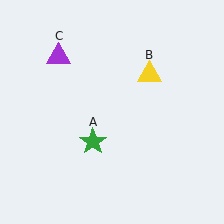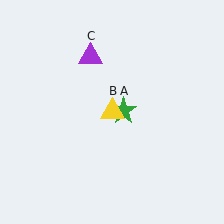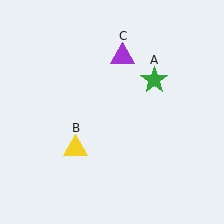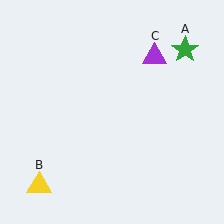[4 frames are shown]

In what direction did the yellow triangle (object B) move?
The yellow triangle (object B) moved down and to the left.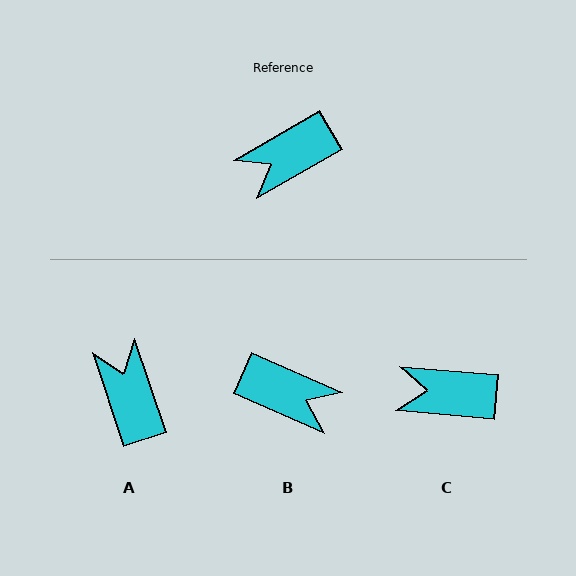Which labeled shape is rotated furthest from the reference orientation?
B, about 126 degrees away.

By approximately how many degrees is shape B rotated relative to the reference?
Approximately 126 degrees counter-clockwise.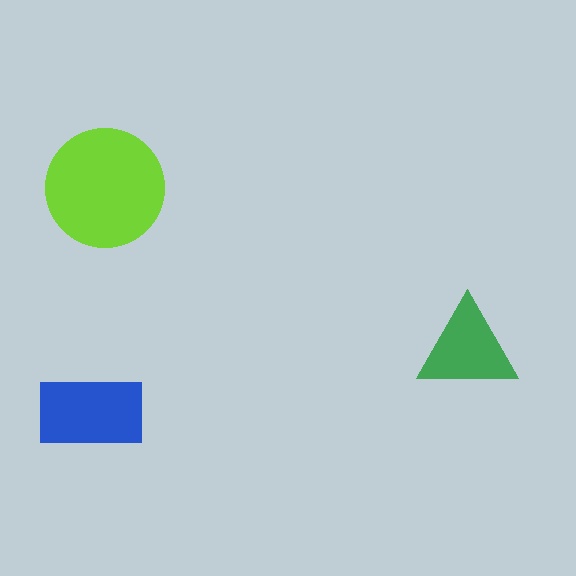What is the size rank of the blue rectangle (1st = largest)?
2nd.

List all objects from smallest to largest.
The green triangle, the blue rectangle, the lime circle.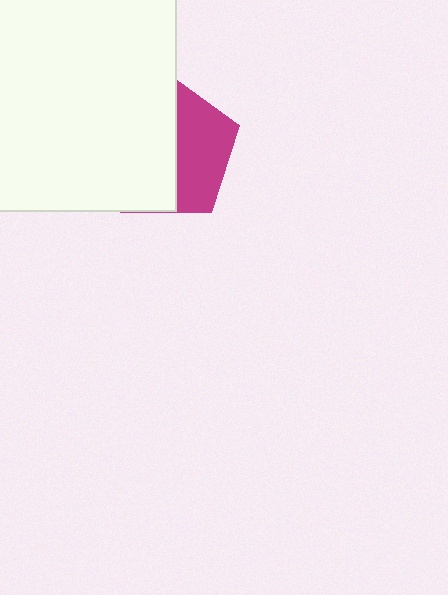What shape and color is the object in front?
The object in front is a white square.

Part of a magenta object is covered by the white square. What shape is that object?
It is a pentagon.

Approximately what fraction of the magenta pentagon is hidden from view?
Roughly 60% of the magenta pentagon is hidden behind the white square.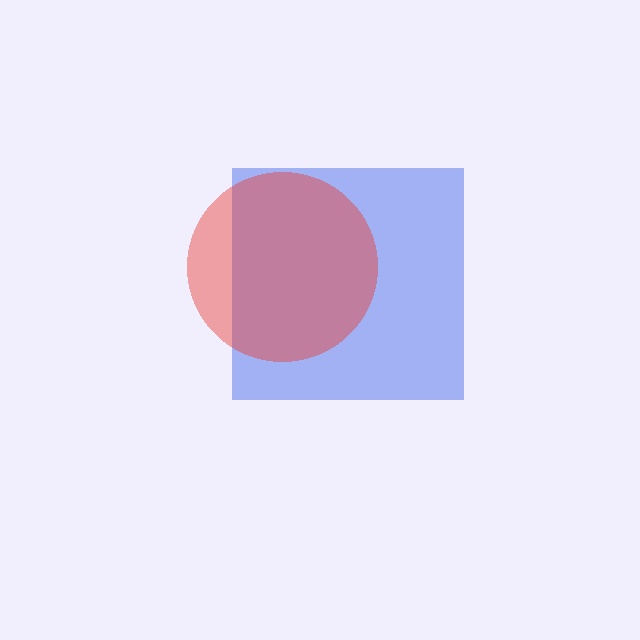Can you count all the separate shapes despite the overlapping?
Yes, there are 2 separate shapes.